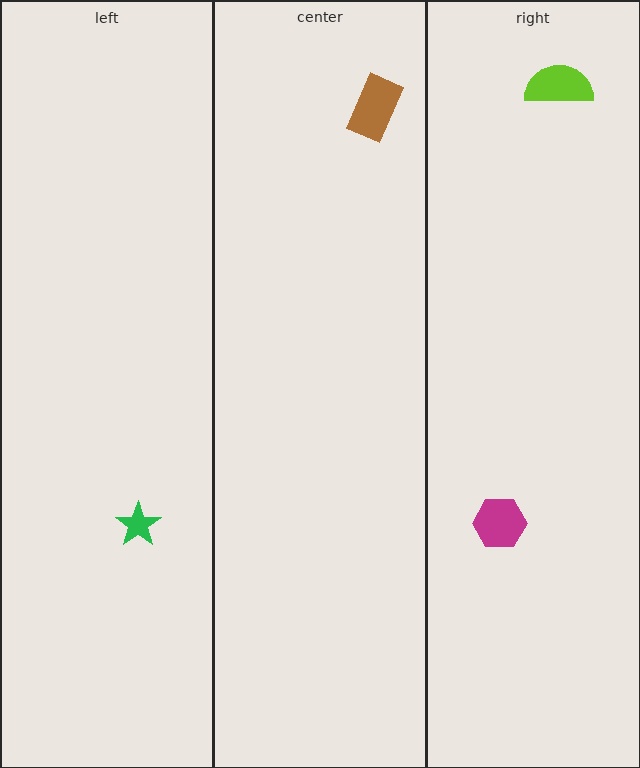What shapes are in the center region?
The brown rectangle.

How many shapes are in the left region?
1.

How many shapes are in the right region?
2.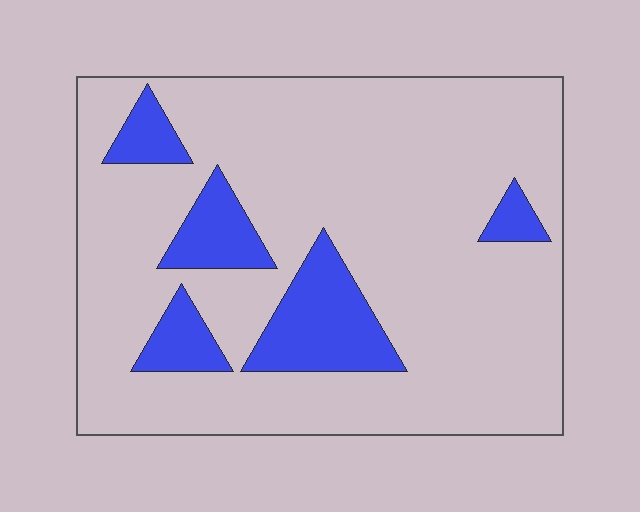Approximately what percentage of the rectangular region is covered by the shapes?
Approximately 15%.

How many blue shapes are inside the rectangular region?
5.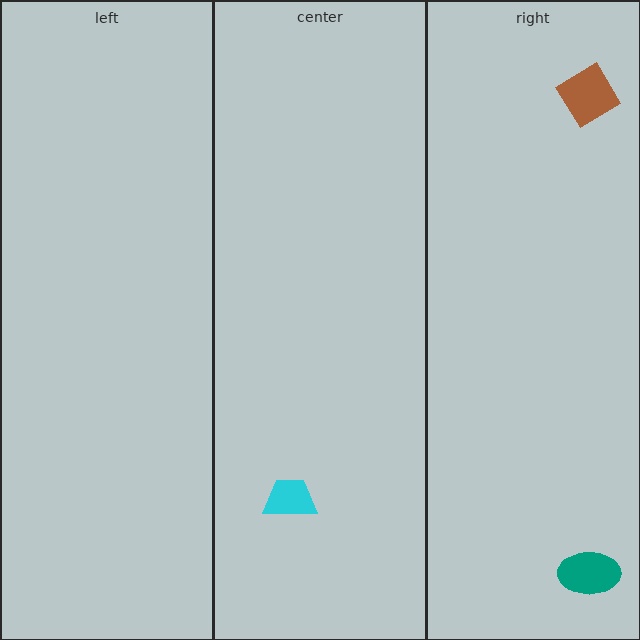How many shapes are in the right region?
2.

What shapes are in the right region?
The brown diamond, the teal ellipse.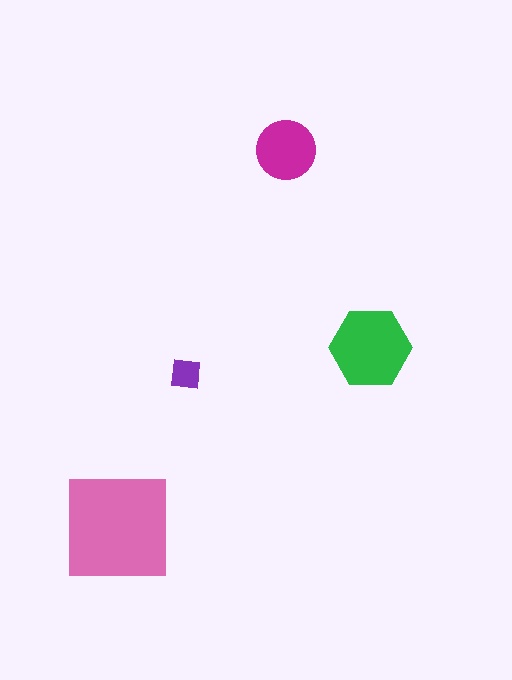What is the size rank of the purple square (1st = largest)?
4th.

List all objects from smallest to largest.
The purple square, the magenta circle, the green hexagon, the pink square.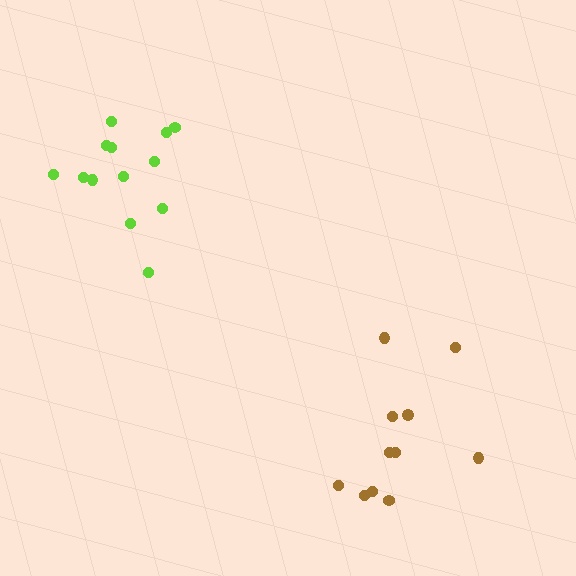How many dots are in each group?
Group 1: 11 dots, Group 2: 13 dots (24 total).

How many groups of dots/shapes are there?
There are 2 groups.